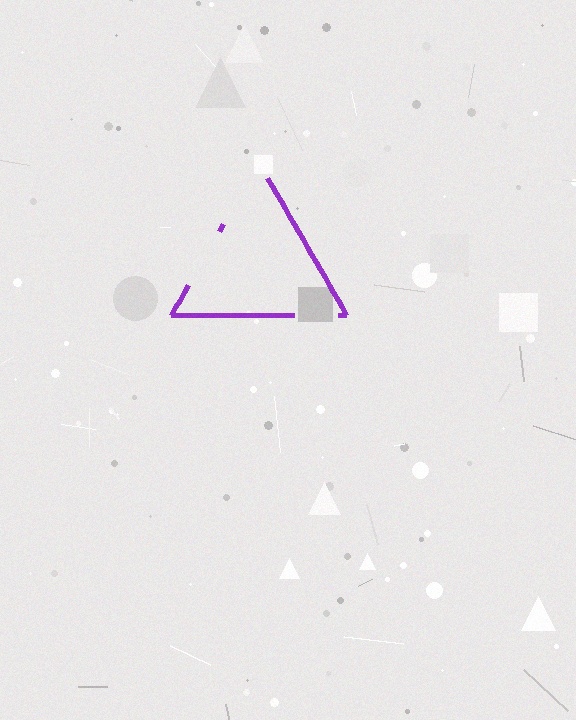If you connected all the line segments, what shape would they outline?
They would outline a triangle.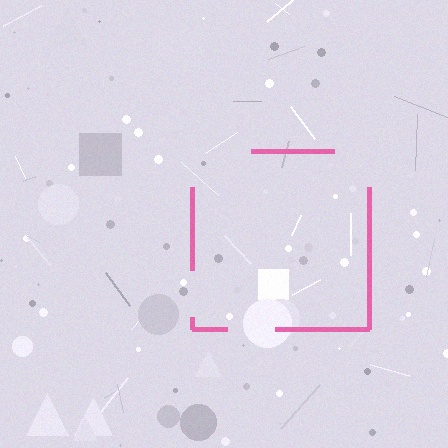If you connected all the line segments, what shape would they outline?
They would outline a square.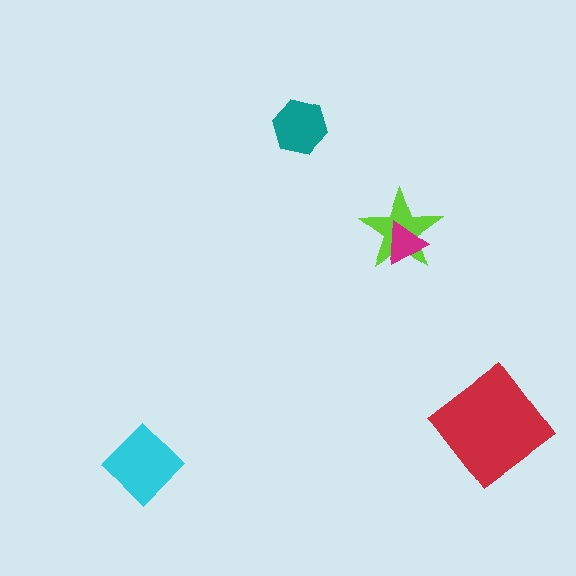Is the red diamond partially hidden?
No, no other shape covers it.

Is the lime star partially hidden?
Yes, it is partially covered by another shape.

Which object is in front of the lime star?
The magenta triangle is in front of the lime star.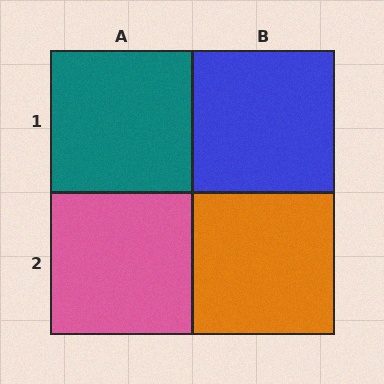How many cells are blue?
1 cell is blue.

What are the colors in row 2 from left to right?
Pink, orange.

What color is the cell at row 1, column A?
Teal.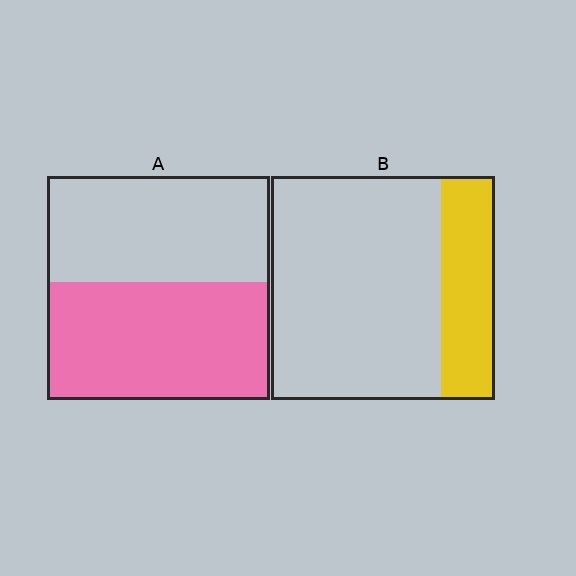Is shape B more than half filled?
No.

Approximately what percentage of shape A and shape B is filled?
A is approximately 55% and B is approximately 25%.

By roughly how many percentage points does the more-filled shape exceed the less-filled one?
By roughly 30 percentage points (A over B).